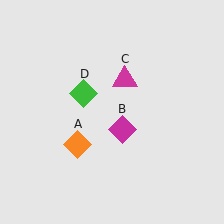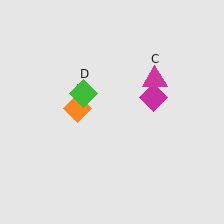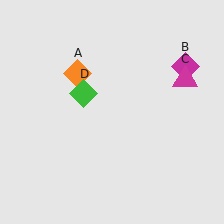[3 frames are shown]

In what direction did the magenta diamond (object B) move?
The magenta diamond (object B) moved up and to the right.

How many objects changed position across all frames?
3 objects changed position: orange diamond (object A), magenta diamond (object B), magenta triangle (object C).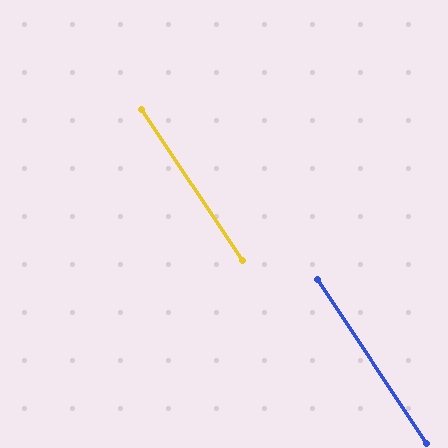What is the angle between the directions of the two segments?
Approximately 0 degrees.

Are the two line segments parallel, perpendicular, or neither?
Parallel — their directions differ by only 0.0°.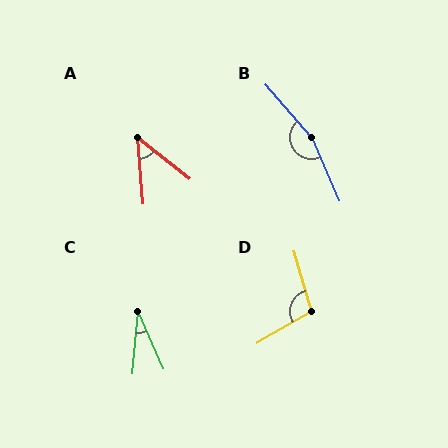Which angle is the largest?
B, at approximately 163 degrees.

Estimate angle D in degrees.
Approximately 104 degrees.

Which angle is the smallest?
C, at approximately 29 degrees.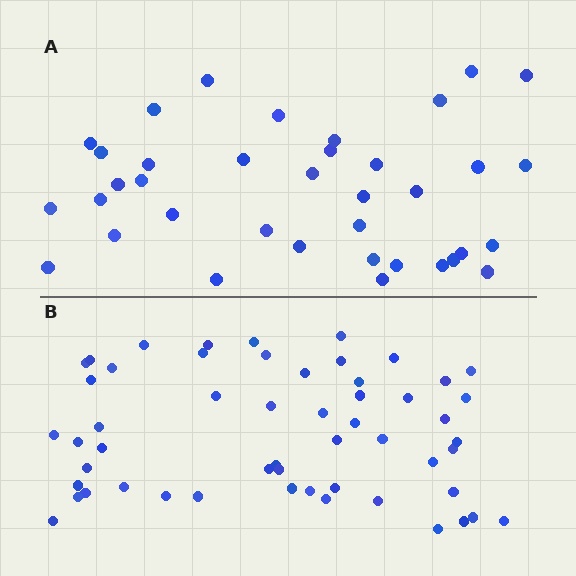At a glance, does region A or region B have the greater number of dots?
Region B (the bottom region) has more dots.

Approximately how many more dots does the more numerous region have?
Region B has approximately 15 more dots than region A.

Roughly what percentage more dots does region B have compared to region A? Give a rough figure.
About 45% more.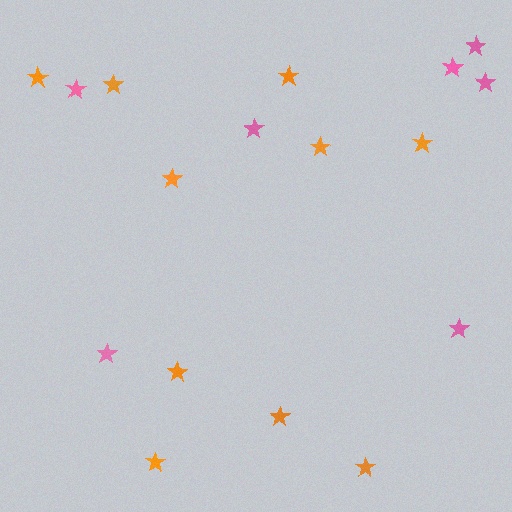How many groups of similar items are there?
There are 2 groups: one group of orange stars (10) and one group of pink stars (7).